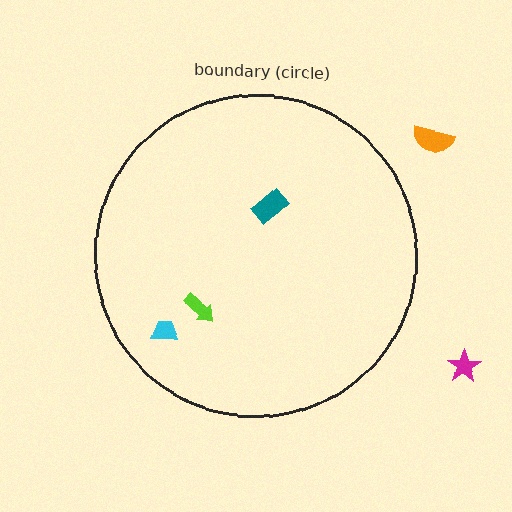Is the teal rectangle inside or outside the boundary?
Inside.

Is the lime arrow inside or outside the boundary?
Inside.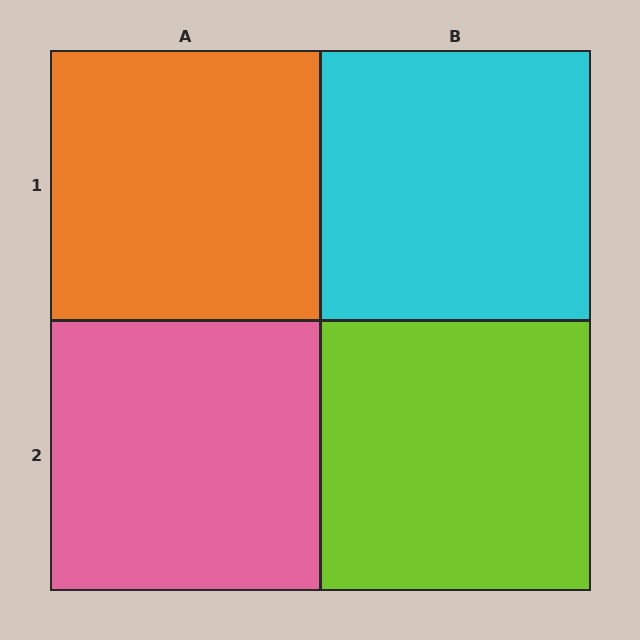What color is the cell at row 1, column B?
Cyan.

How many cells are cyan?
1 cell is cyan.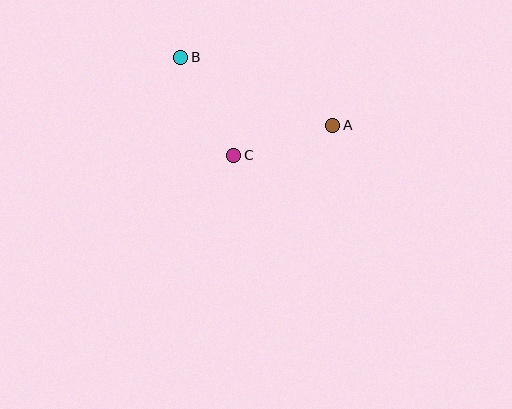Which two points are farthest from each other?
Points A and B are farthest from each other.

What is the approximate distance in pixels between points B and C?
The distance between B and C is approximately 111 pixels.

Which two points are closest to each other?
Points A and C are closest to each other.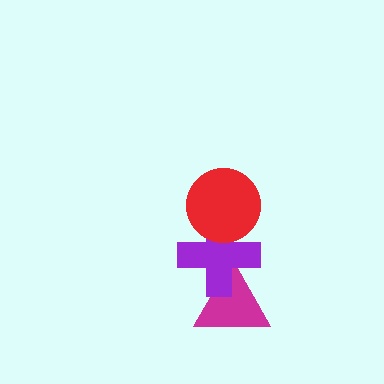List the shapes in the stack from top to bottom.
From top to bottom: the red circle, the purple cross, the magenta triangle.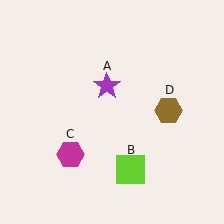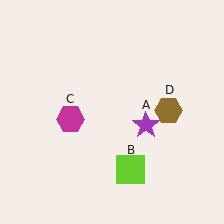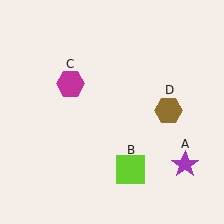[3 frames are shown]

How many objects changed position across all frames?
2 objects changed position: purple star (object A), magenta hexagon (object C).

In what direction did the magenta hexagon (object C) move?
The magenta hexagon (object C) moved up.